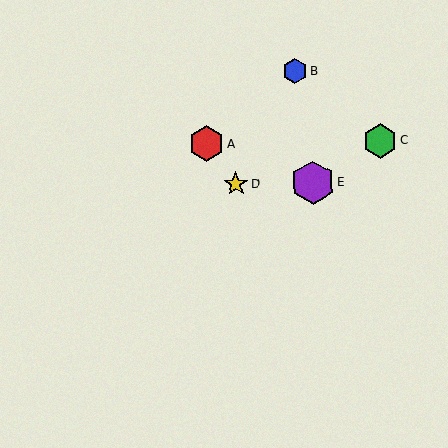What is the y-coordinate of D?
Object D is at y≈184.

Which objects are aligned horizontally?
Objects D, E are aligned horizontally.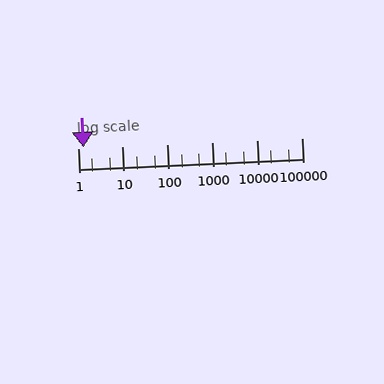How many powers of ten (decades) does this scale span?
The scale spans 5 decades, from 1 to 100000.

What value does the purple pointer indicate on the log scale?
The pointer indicates approximately 1.3.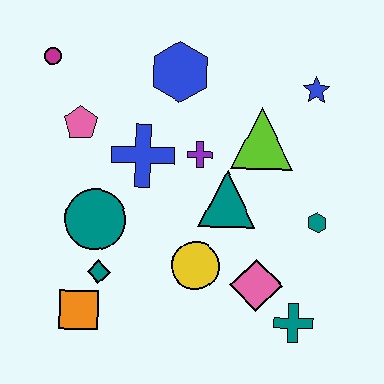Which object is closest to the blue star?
The lime triangle is closest to the blue star.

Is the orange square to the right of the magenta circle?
Yes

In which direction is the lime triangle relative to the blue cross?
The lime triangle is to the right of the blue cross.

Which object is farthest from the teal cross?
The magenta circle is farthest from the teal cross.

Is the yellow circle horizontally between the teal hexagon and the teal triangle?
No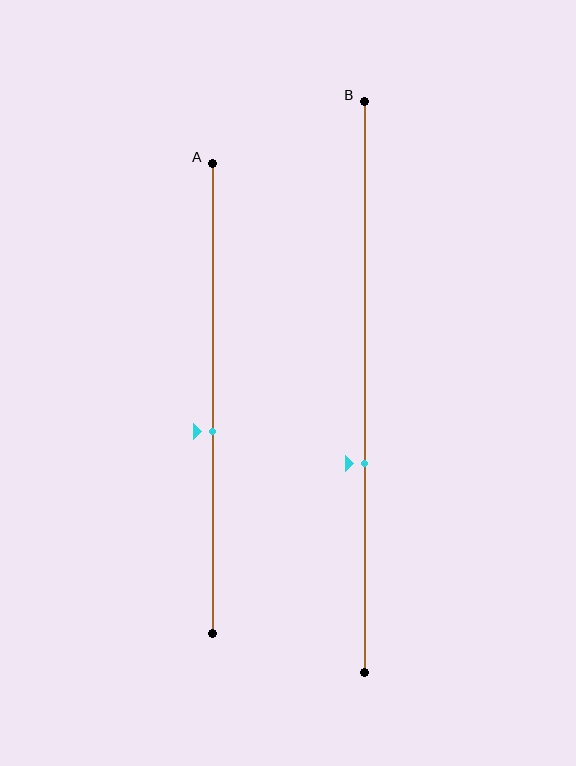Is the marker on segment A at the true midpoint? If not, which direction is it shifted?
No, the marker on segment A is shifted downward by about 7% of the segment length.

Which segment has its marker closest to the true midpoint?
Segment A has its marker closest to the true midpoint.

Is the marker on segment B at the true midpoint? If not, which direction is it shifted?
No, the marker on segment B is shifted downward by about 13% of the segment length.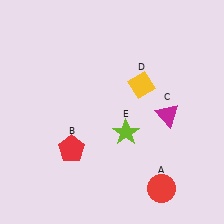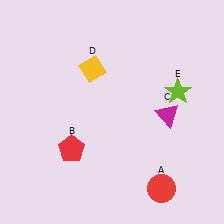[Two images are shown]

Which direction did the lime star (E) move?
The lime star (E) moved right.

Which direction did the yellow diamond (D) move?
The yellow diamond (D) moved left.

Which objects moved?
The objects that moved are: the yellow diamond (D), the lime star (E).